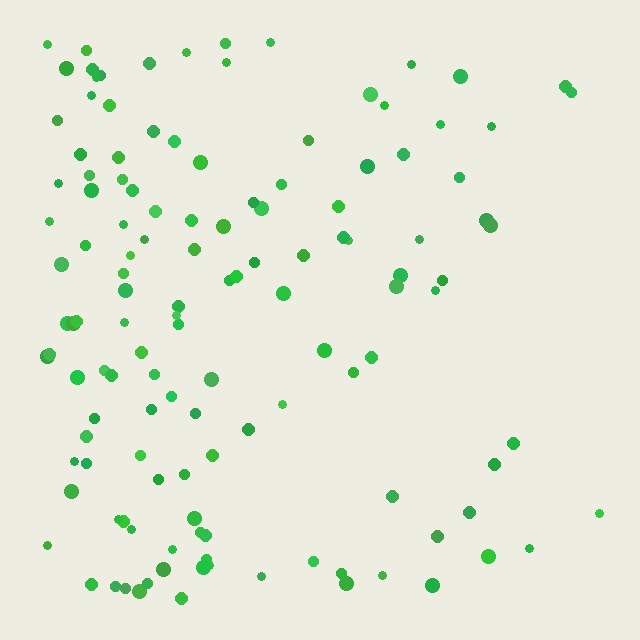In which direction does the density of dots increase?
From right to left, with the left side densest.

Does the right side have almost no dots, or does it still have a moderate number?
Still a moderate number, just noticeably fewer than the left.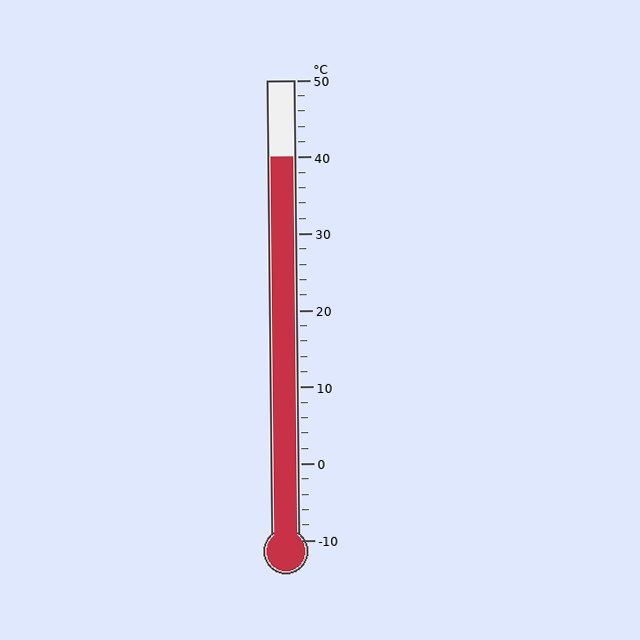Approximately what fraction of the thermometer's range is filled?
The thermometer is filled to approximately 85% of its range.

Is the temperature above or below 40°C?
The temperature is at 40°C.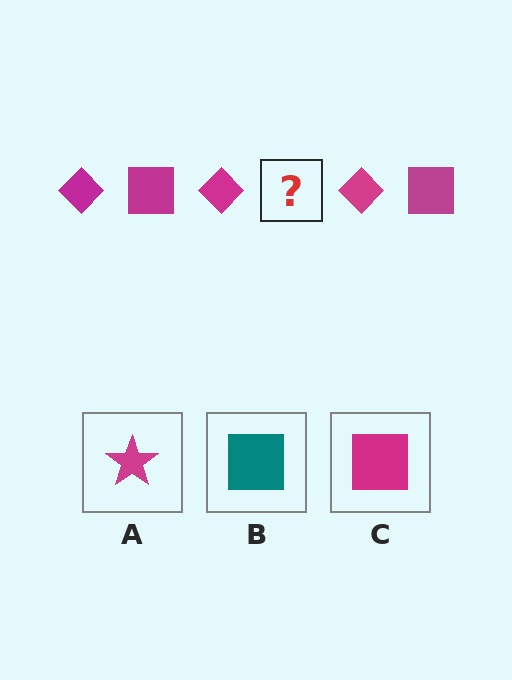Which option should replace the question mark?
Option C.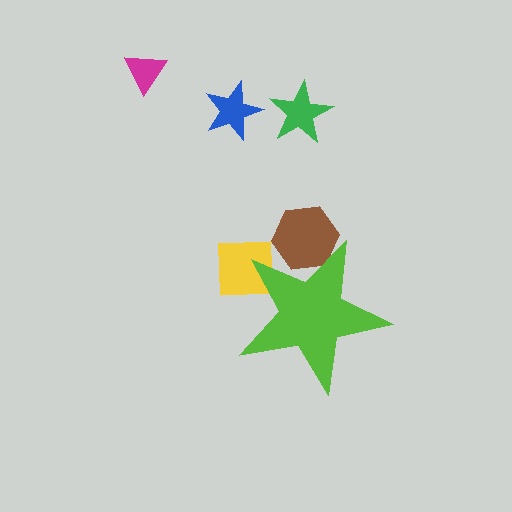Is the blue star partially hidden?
No, the blue star is fully visible.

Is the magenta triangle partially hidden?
No, the magenta triangle is fully visible.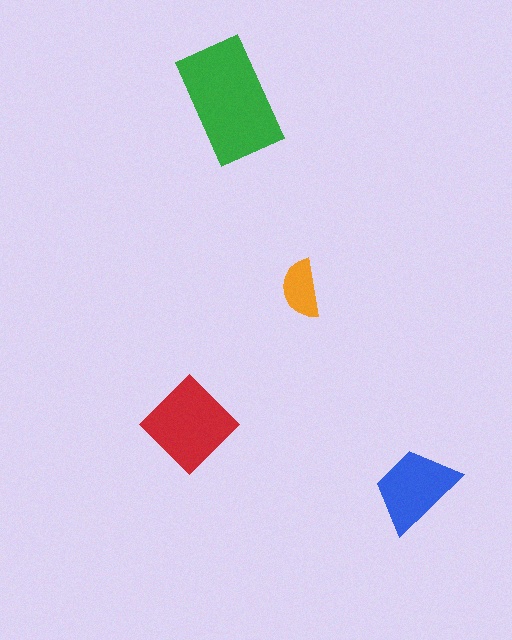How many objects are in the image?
There are 4 objects in the image.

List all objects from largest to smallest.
The green rectangle, the red diamond, the blue trapezoid, the orange semicircle.